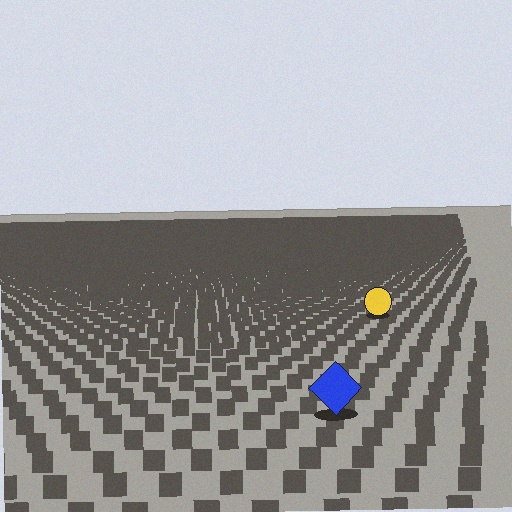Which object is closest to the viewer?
The blue diamond is closest. The texture marks near it are larger and more spread out.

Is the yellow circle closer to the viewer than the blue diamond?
No. The blue diamond is closer — you can tell from the texture gradient: the ground texture is coarser near it.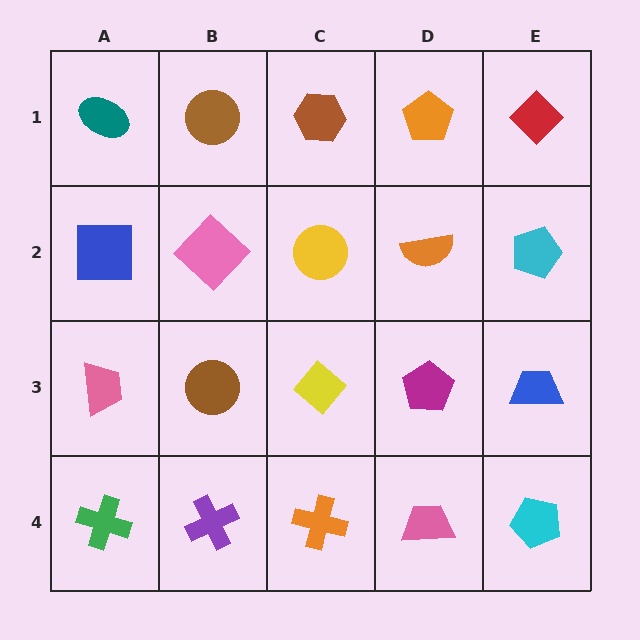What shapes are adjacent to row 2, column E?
A red diamond (row 1, column E), a blue trapezoid (row 3, column E), an orange semicircle (row 2, column D).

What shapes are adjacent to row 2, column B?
A brown circle (row 1, column B), a brown circle (row 3, column B), a blue square (row 2, column A), a yellow circle (row 2, column C).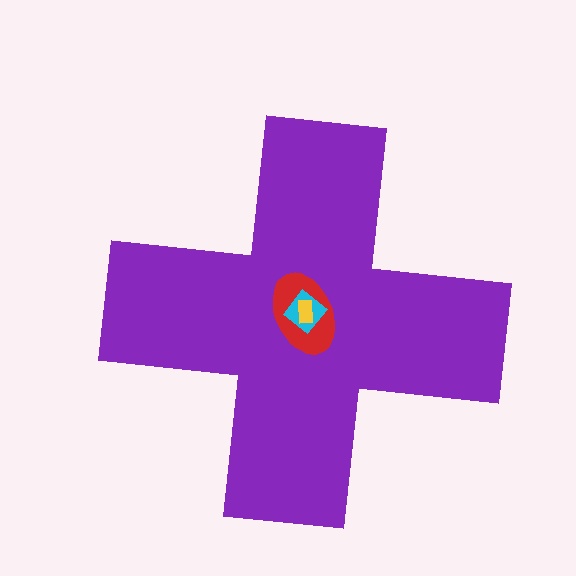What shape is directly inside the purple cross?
The red ellipse.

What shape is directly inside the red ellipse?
The cyan diamond.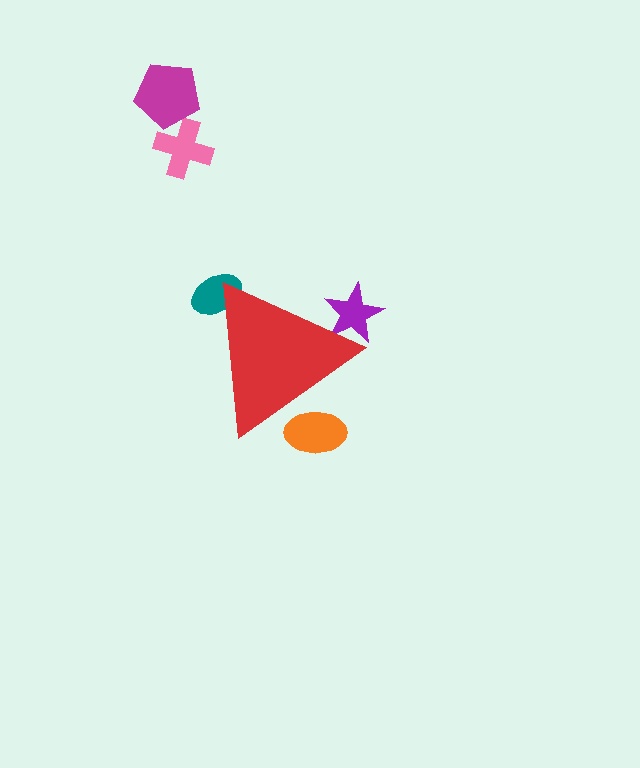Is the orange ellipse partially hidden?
Yes, the orange ellipse is partially hidden behind the red triangle.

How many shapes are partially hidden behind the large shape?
3 shapes are partially hidden.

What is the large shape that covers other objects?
A red triangle.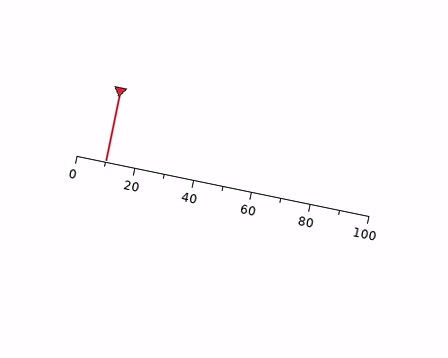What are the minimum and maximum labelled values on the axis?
The axis runs from 0 to 100.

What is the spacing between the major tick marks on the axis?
The major ticks are spaced 20 apart.